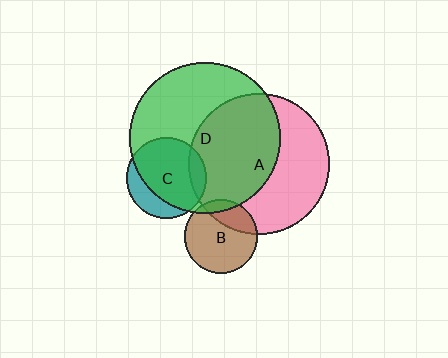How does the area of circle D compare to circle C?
Approximately 3.5 times.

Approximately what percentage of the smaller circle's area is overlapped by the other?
Approximately 25%.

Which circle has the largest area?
Circle D (green).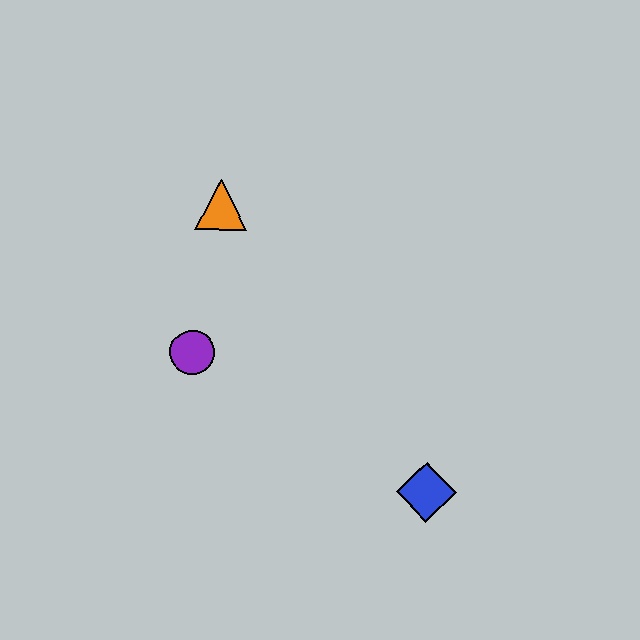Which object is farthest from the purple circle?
The blue diamond is farthest from the purple circle.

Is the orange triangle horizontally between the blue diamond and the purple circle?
Yes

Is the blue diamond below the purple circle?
Yes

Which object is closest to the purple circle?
The orange triangle is closest to the purple circle.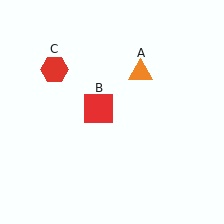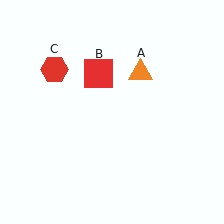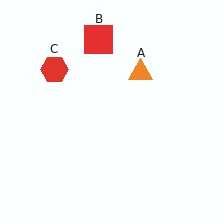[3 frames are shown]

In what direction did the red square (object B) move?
The red square (object B) moved up.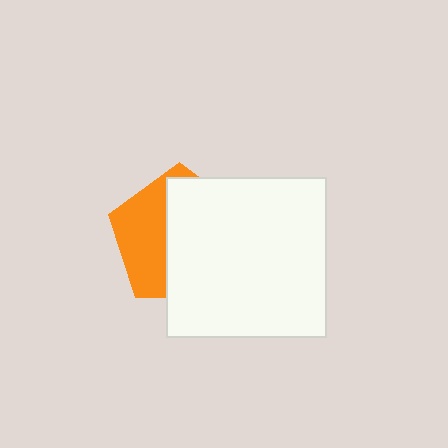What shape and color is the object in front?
The object in front is a white square.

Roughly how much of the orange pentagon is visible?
A small part of it is visible (roughly 39%).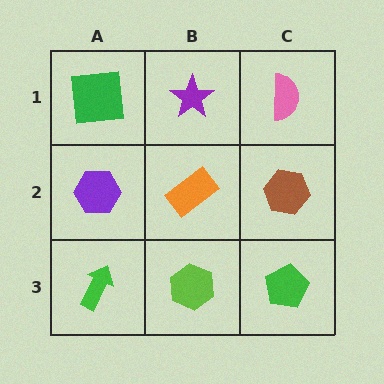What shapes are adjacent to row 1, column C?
A brown hexagon (row 2, column C), a purple star (row 1, column B).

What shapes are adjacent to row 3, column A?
A purple hexagon (row 2, column A), a lime hexagon (row 3, column B).